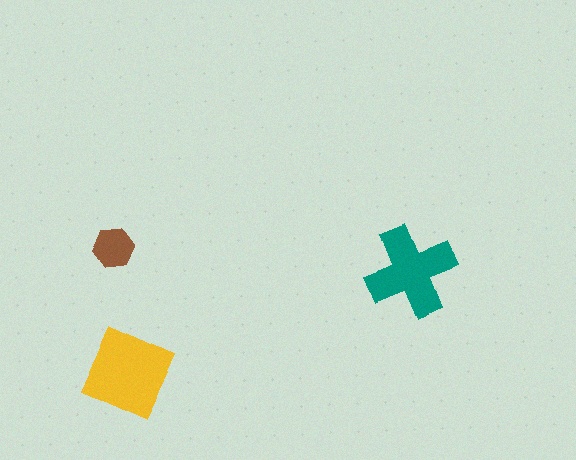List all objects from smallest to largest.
The brown hexagon, the teal cross, the yellow diamond.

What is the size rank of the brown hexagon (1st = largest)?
3rd.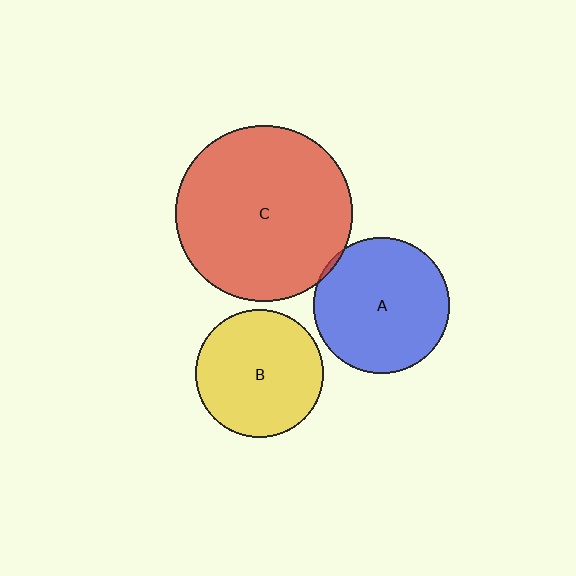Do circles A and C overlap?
Yes.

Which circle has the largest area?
Circle C (red).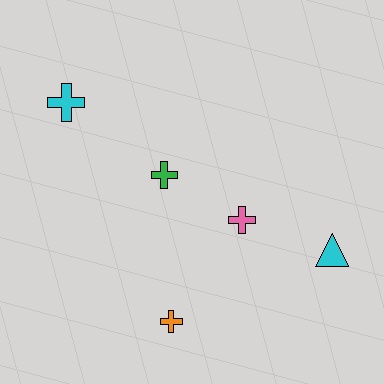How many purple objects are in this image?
There are no purple objects.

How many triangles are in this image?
There is 1 triangle.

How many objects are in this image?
There are 5 objects.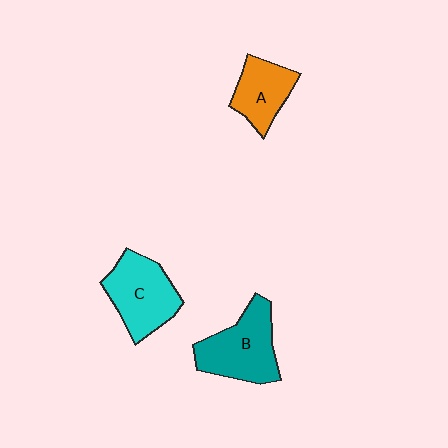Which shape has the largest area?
Shape B (teal).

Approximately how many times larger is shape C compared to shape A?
Approximately 1.4 times.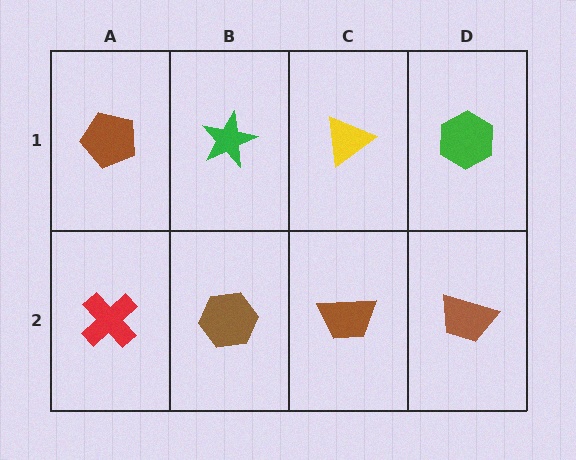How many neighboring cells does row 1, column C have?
3.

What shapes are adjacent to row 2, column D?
A green hexagon (row 1, column D), a brown trapezoid (row 2, column C).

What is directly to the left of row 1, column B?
A brown pentagon.